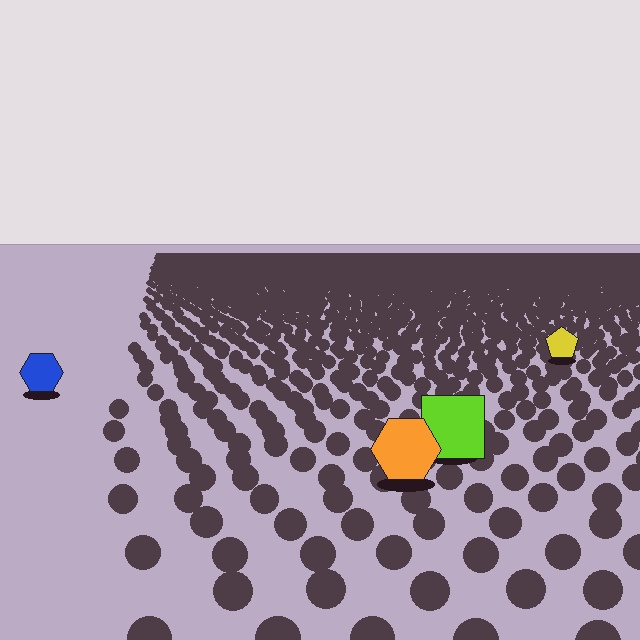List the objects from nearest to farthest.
From nearest to farthest: the orange hexagon, the lime square, the blue hexagon, the yellow pentagon.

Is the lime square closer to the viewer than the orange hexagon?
No. The orange hexagon is closer — you can tell from the texture gradient: the ground texture is coarser near it.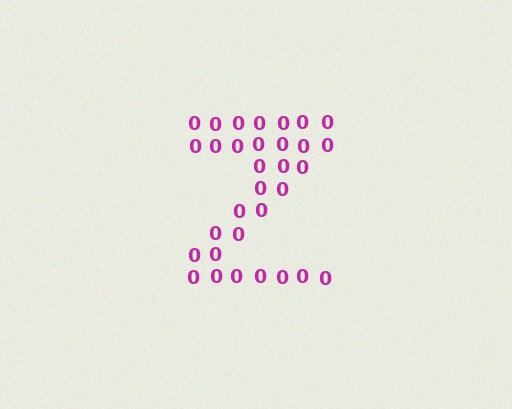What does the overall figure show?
The overall figure shows the letter Z.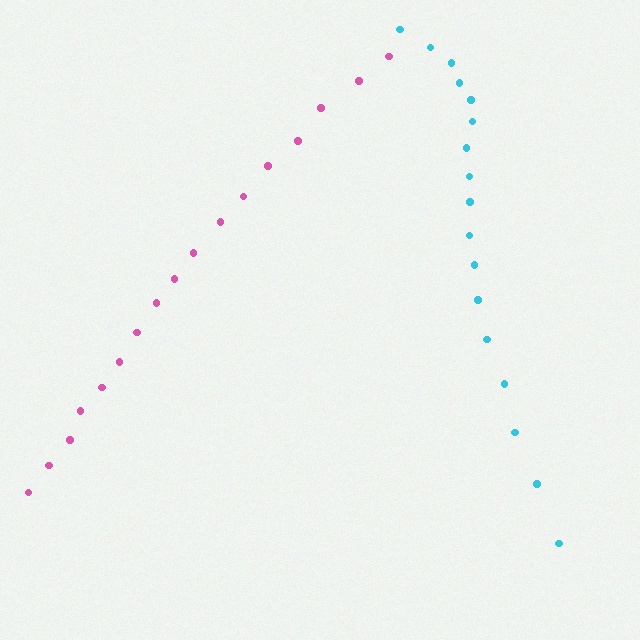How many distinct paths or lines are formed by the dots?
There are 2 distinct paths.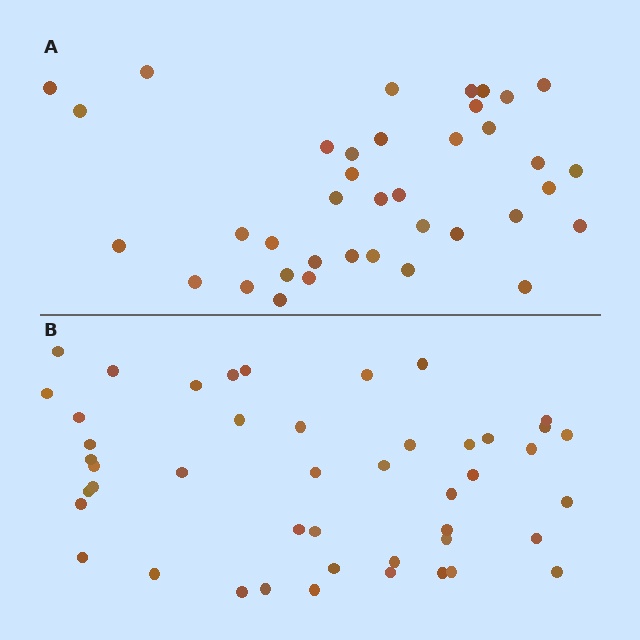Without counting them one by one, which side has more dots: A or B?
Region B (the bottom region) has more dots.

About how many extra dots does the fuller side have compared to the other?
Region B has roughly 8 or so more dots than region A.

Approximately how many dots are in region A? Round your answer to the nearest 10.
About 40 dots. (The exact count is 38, which rounds to 40.)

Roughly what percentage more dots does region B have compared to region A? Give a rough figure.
About 20% more.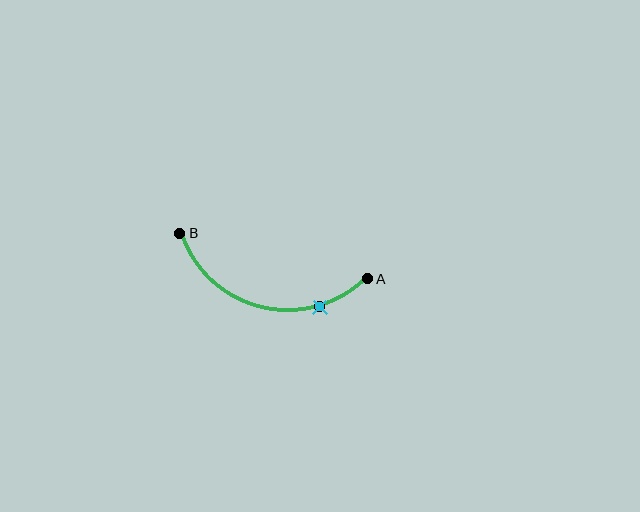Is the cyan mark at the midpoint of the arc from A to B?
No. The cyan mark lies on the arc but is closer to endpoint A. The arc midpoint would be at the point on the curve equidistant along the arc from both A and B.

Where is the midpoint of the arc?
The arc midpoint is the point on the curve farthest from the straight line joining A and B. It sits below that line.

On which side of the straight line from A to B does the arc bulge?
The arc bulges below the straight line connecting A and B.